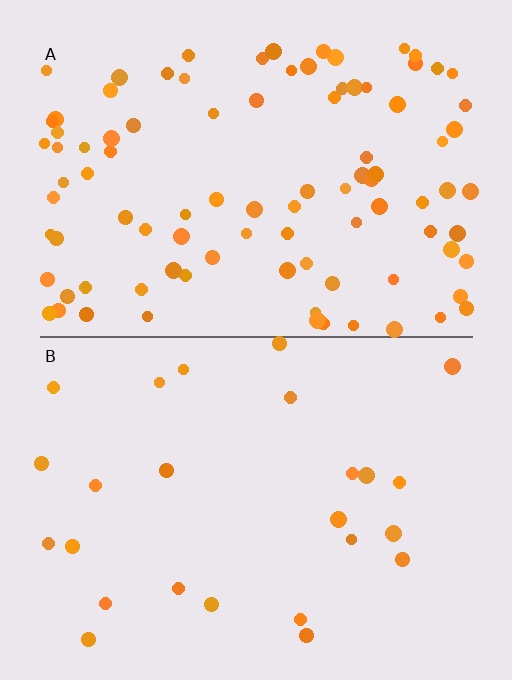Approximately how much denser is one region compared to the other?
Approximately 3.7× — region A over region B.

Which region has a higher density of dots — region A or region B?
A (the top).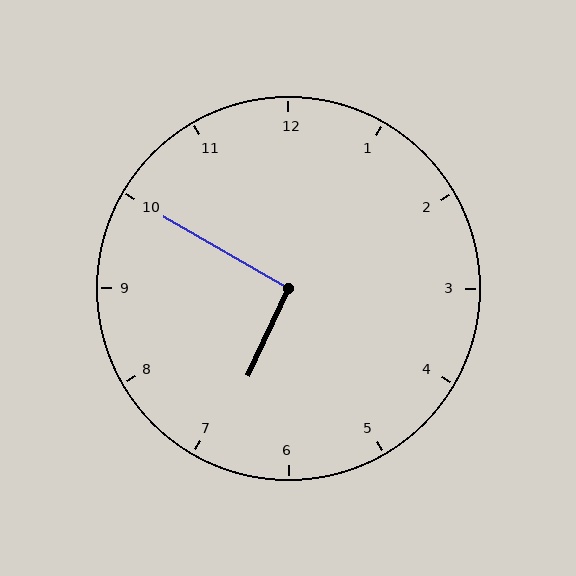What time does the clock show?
6:50.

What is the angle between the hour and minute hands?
Approximately 95 degrees.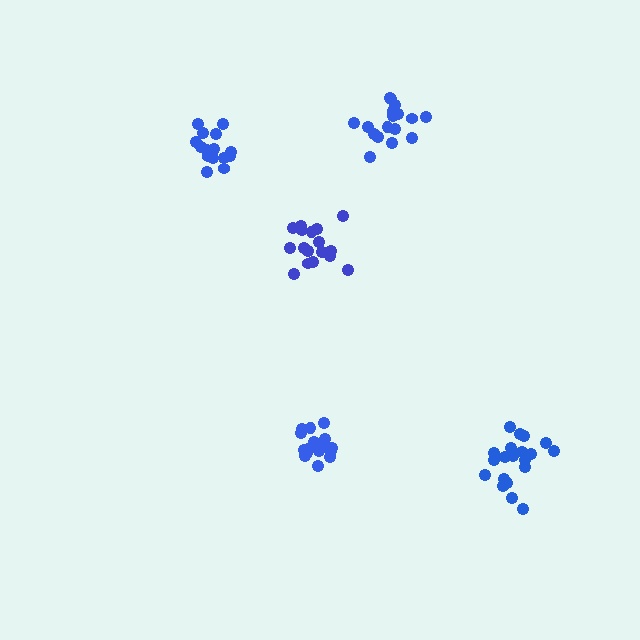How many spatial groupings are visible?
There are 5 spatial groupings.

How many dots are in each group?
Group 1: 18 dots, Group 2: 18 dots, Group 3: 17 dots, Group 4: 16 dots, Group 5: 20 dots (89 total).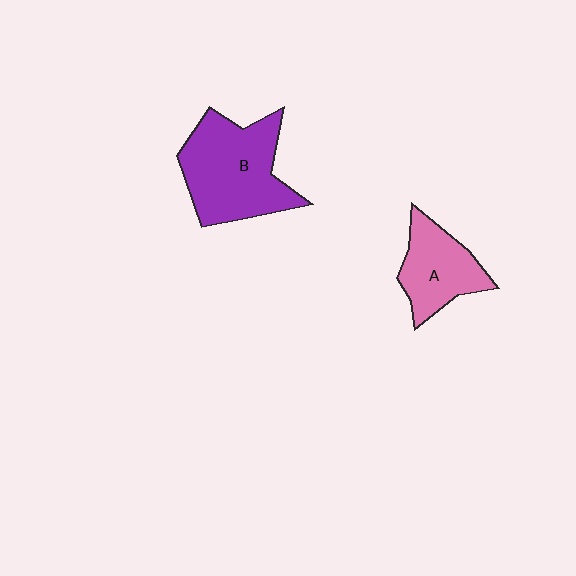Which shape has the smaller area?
Shape A (pink).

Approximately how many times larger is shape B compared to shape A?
Approximately 1.6 times.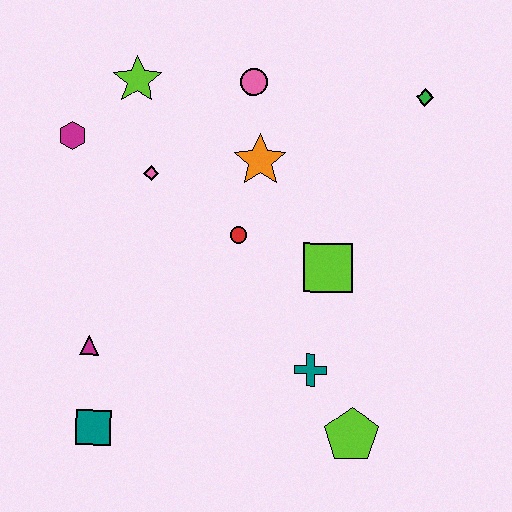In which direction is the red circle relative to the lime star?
The red circle is below the lime star.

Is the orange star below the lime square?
No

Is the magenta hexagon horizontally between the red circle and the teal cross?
No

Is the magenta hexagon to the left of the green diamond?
Yes